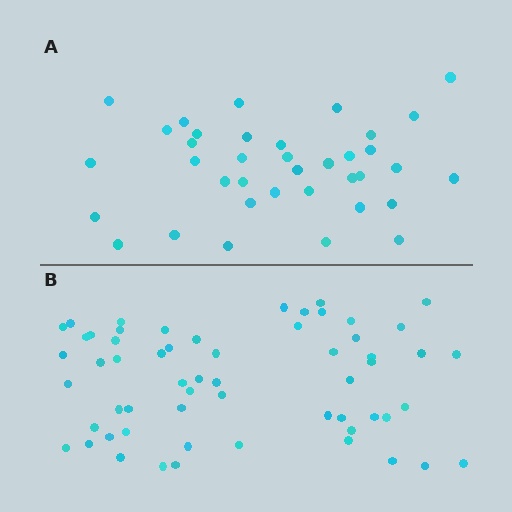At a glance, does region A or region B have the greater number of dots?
Region B (the bottom region) has more dots.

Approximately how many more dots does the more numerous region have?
Region B has approximately 20 more dots than region A.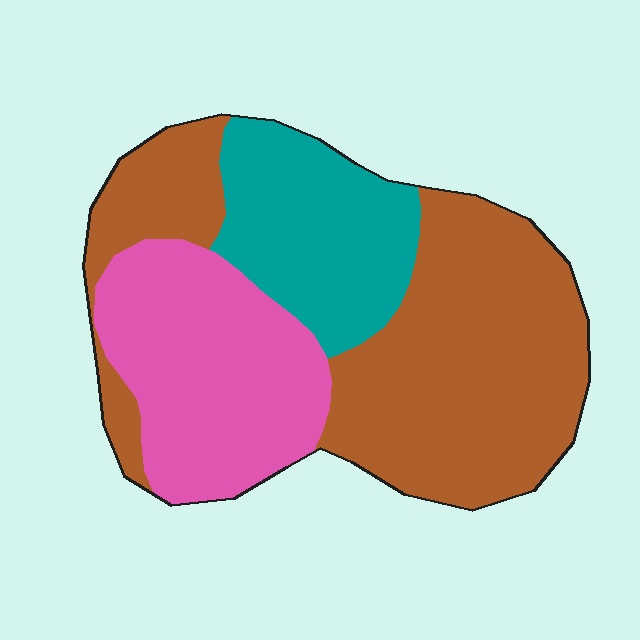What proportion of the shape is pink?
Pink covers 29% of the shape.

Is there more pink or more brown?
Brown.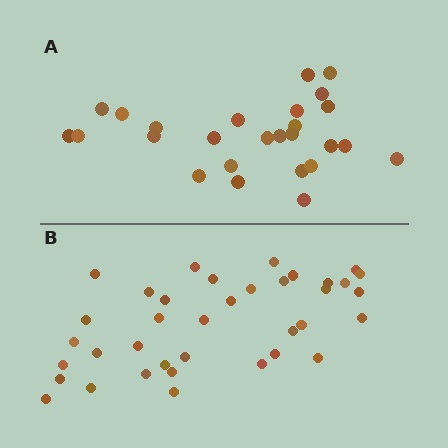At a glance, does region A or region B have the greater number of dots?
Region B (the bottom region) has more dots.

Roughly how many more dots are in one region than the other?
Region B has roughly 12 or so more dots than region A.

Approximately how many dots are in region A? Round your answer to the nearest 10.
About 30 dots. (The exact count is 26, which rounds to 30.)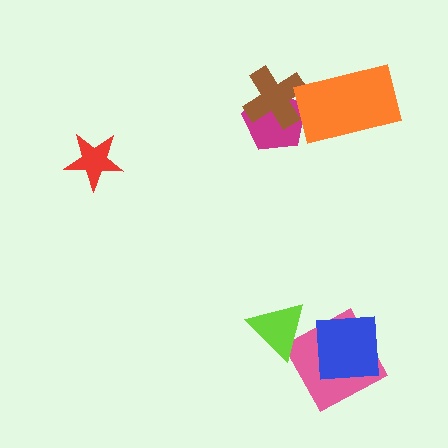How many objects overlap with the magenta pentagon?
1 object overlaps with the magenta pentagon.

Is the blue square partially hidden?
No, no other shape covers it.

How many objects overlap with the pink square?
2 objects overlap with the pink square.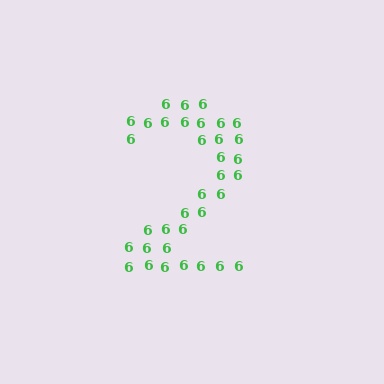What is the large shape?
The large shape is the digit 2.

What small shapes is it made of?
It is made of small digit 6's.